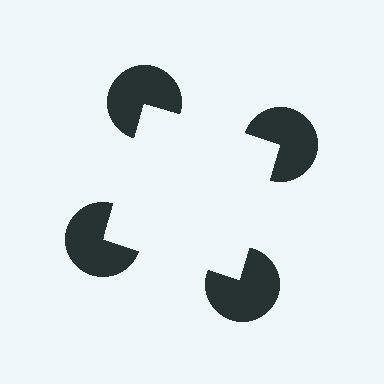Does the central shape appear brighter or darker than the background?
It typically appears slightly brighter than the background, even though no actual brightness change is drawn.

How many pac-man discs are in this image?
There are 4 — one at each vertex of the illusory square.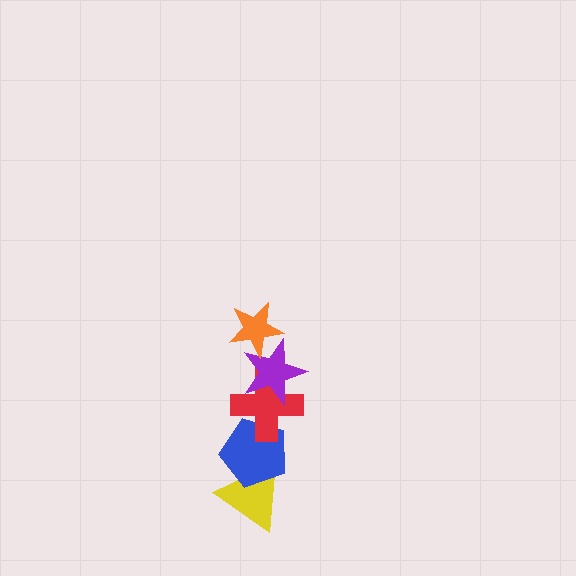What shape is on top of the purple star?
The orange star is on top of the purple star.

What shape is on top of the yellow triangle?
The blue pentagon is on top of the yellow triangle.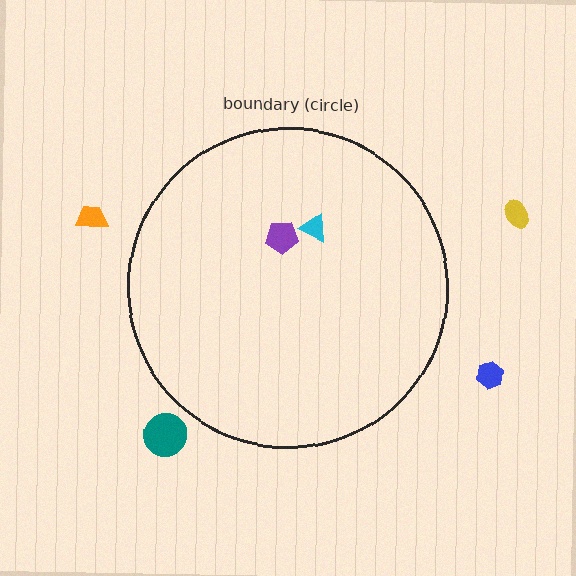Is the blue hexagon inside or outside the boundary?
Outside.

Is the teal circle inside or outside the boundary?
Outside.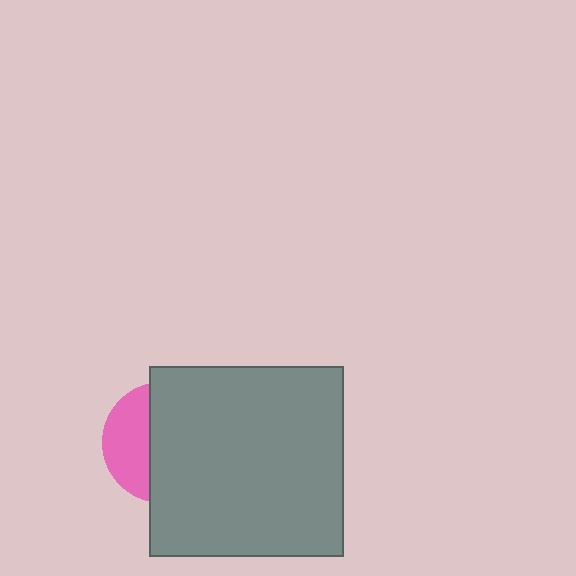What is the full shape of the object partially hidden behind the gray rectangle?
The partially hidden object is a pink circle.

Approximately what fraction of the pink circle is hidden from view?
Roughly 64% of the pink circle is hidden behind the gray rectangle.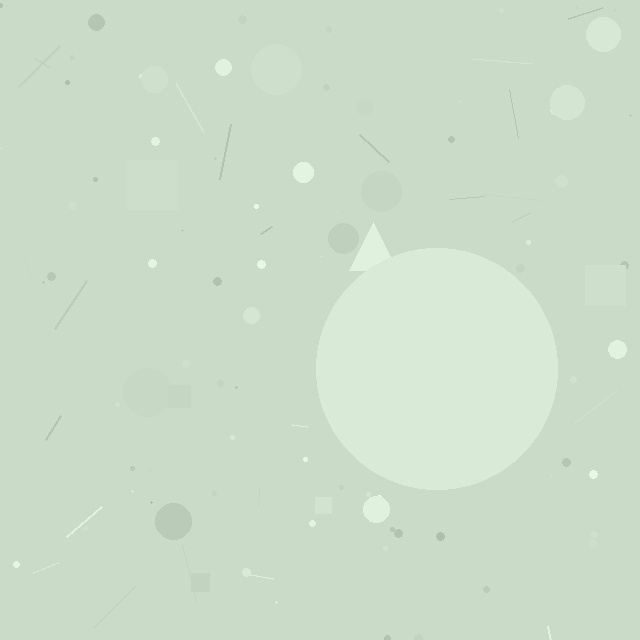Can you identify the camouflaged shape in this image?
The camouflaged shape is a circle.